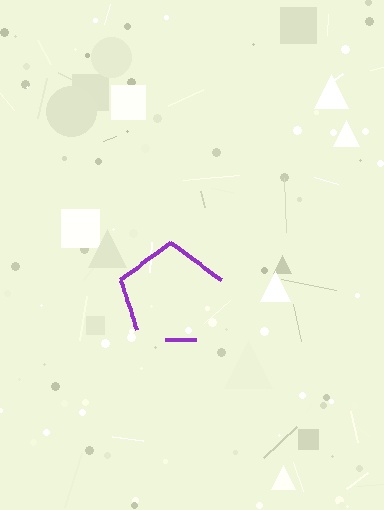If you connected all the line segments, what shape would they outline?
They would outline a pentagon.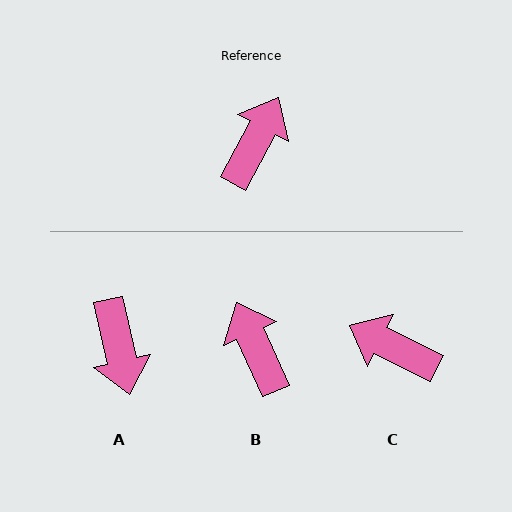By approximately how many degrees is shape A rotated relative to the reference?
Approximately 139 degrees clockwise.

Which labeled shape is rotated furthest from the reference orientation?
A, about 139 degrees away.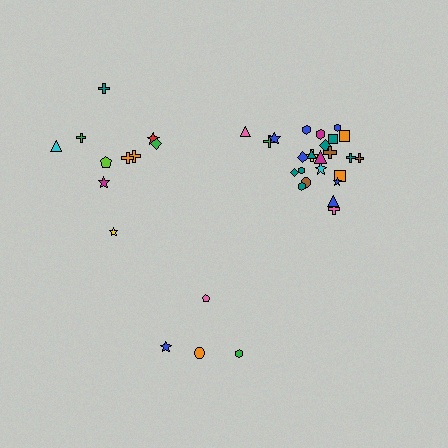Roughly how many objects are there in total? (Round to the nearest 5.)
Roughly 40 objects in total.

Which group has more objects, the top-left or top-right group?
The top-right group.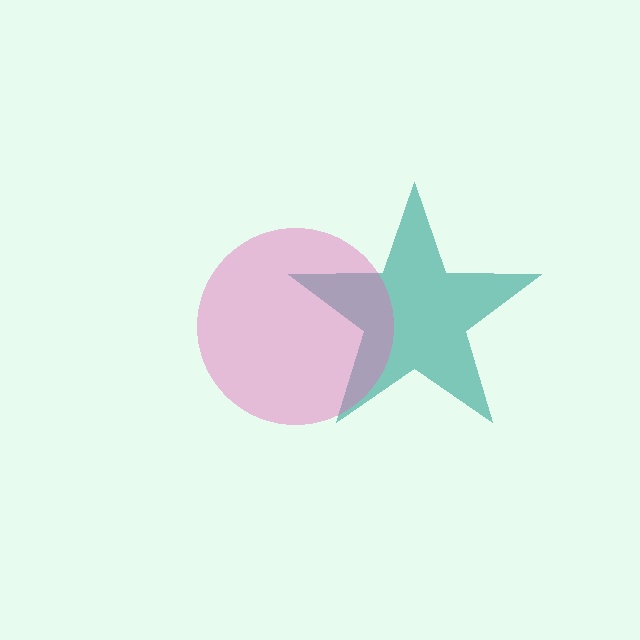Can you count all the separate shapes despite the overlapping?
Yes, there are 2 separate shapes.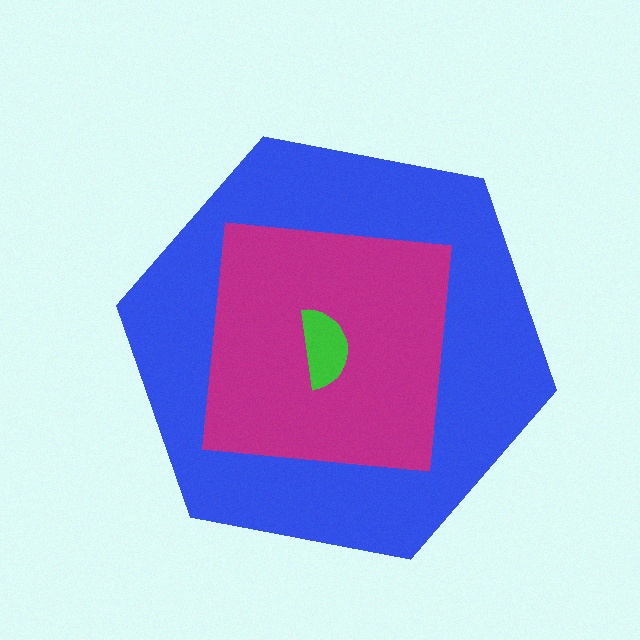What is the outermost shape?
The blue hexagon.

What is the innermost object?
The green semicircle.